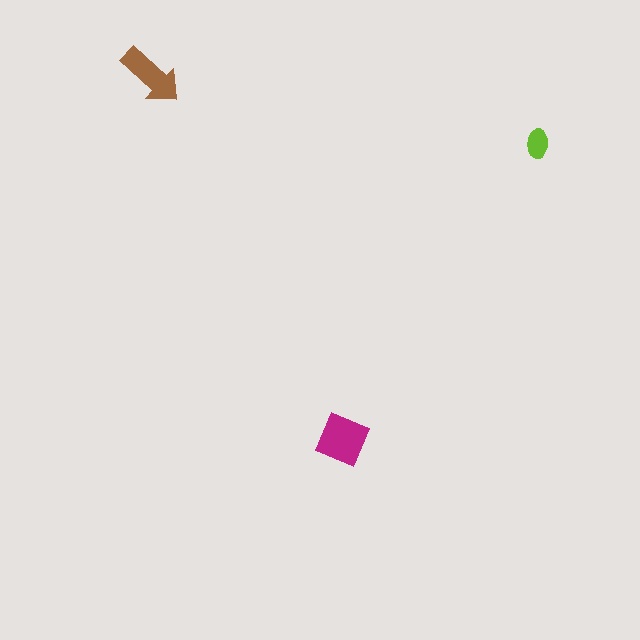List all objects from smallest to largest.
The lime ellipse, the brown arrow, the magenta square.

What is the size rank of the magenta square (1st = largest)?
1st.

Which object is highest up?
The brown arrow is topmost.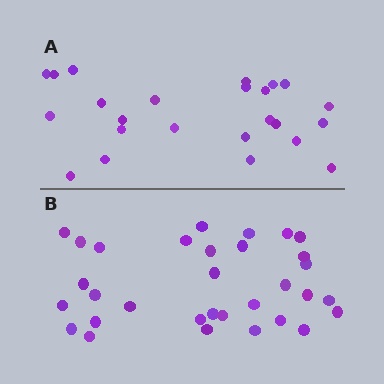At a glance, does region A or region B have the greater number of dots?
Region B (the bottom region) has more dots.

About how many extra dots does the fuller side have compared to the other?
Region B has roughly 8 or so more dots than region A.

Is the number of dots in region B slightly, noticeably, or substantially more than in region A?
Region B has noticeably more, but not dramatically so. The ratio is roughly 1.3 to 1.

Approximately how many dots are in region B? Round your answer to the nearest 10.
About 30 dots. (The exact count is 32, which rounds to 30.)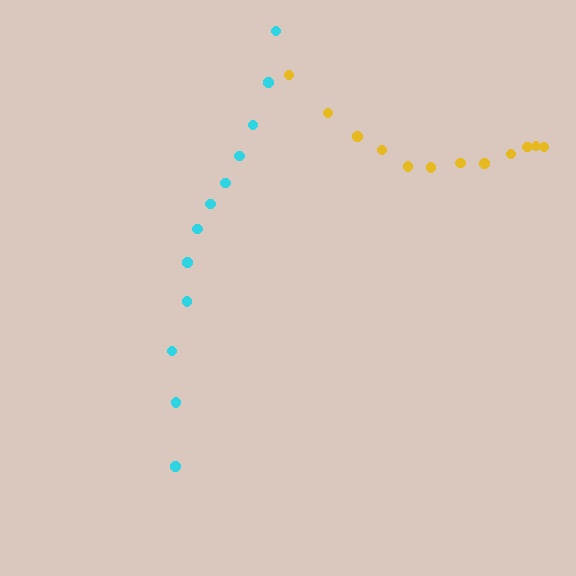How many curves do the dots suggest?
There are 2 distinct paths.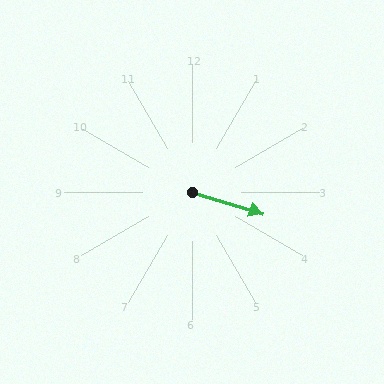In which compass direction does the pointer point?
East.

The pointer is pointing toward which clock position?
Roughly 4 o'clock.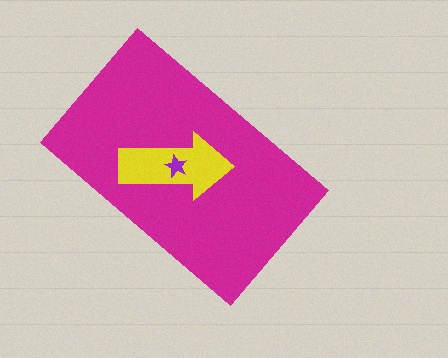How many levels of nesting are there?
3.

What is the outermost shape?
The magenta rectangle.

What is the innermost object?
The purple star.